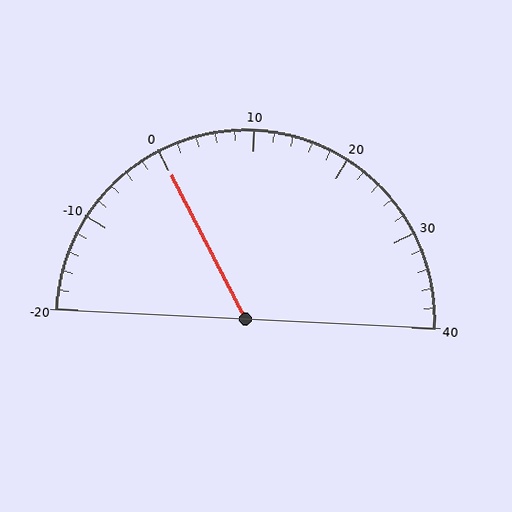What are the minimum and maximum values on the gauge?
The gauge ranges from -20 to 40.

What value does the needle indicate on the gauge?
The needle indicates approximately 0.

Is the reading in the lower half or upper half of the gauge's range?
The reading is in the lower half of the range (-20 to 40).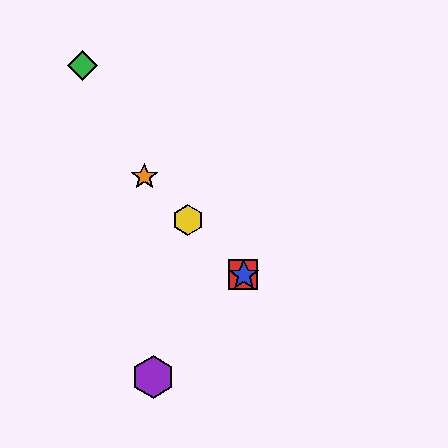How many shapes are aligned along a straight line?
4 shapes (the red square, the blue star, the yellow hexagon, the orange star) are aligned along a straight line.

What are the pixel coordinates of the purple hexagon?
The purple hexagon is at (153, 377).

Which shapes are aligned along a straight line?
The red square, the blue star, the yellow hexagon, the orange star are aligned along a straight line.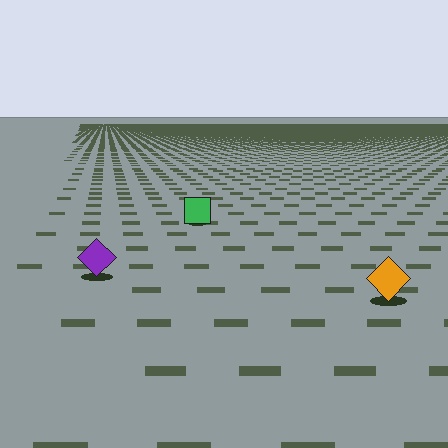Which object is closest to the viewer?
The orange diamond is closest. The texture marks near it are larger and more spread out.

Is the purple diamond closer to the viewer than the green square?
Yes. The purple diamond is closer — you can tell from the texture gradient: the ground texture is coarser near it.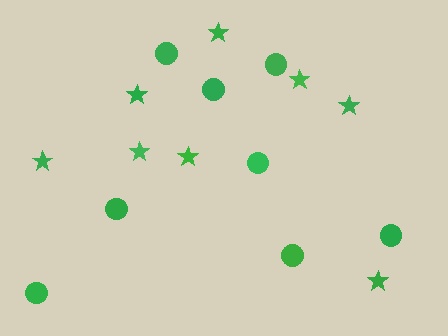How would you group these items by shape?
There are 2 groups: one group of stars (8) and one group of circles (8).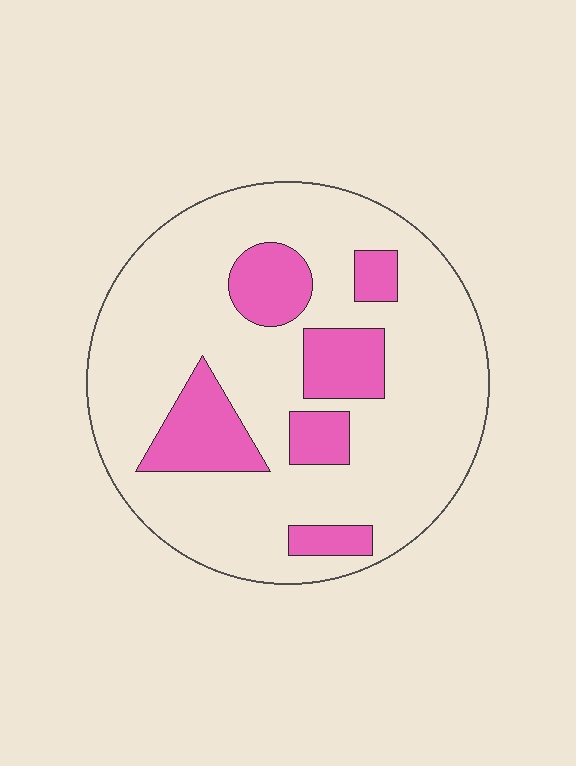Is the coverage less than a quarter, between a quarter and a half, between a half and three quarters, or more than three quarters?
Less than a quarter.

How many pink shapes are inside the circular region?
6.